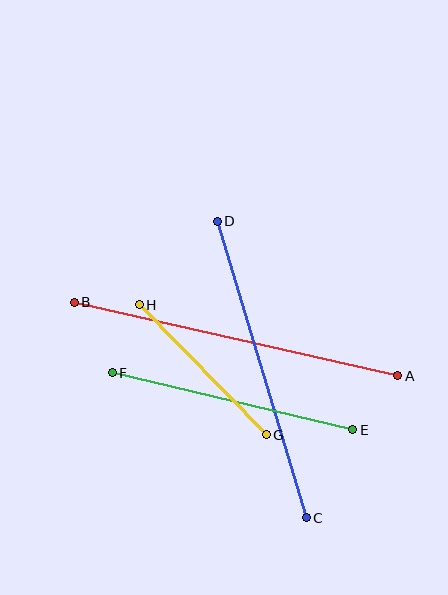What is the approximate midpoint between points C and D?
The midpoint is at approximately (262, 369) pixels.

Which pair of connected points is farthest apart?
Points A and B are farthest apart.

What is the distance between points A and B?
The distance is approximately 332 pixels.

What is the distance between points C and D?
The distance is approximately 310 pixels.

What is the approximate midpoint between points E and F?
The midpoint is at approximately (232, 401) pixels.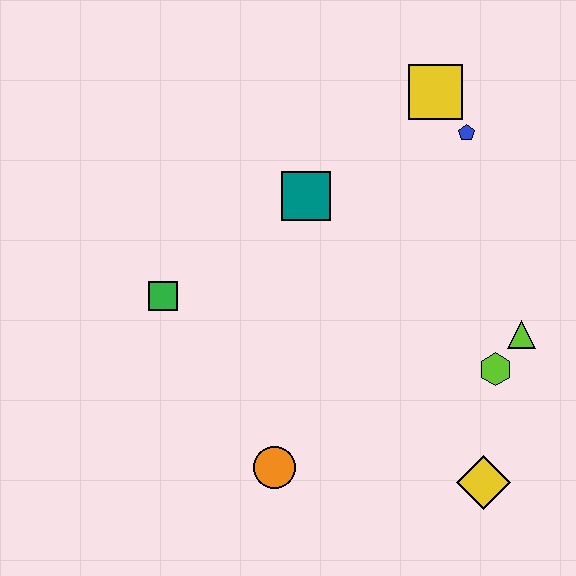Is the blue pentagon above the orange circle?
Yes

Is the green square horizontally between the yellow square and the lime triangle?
No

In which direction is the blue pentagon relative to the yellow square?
The blue pentagon is below the yellow square.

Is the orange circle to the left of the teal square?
Yes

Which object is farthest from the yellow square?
The orange circle is farthest from the yellow square.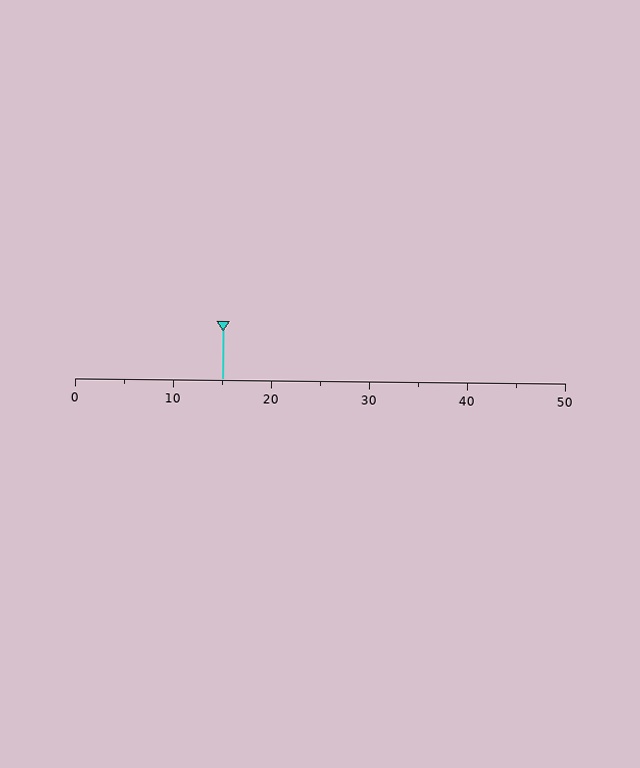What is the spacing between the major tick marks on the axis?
The major ticks are spaced 10 apart.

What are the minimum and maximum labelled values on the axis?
The axis runs from 0 to 50.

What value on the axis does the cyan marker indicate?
The marker indicates approximately 15.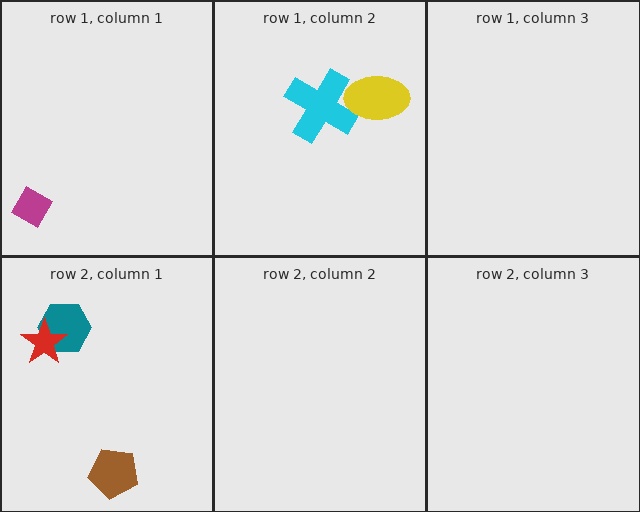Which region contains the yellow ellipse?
The row 1, column 2 region.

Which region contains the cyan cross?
The row 1, column 2 region.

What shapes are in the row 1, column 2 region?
The cyan cross, the yellow ellipse.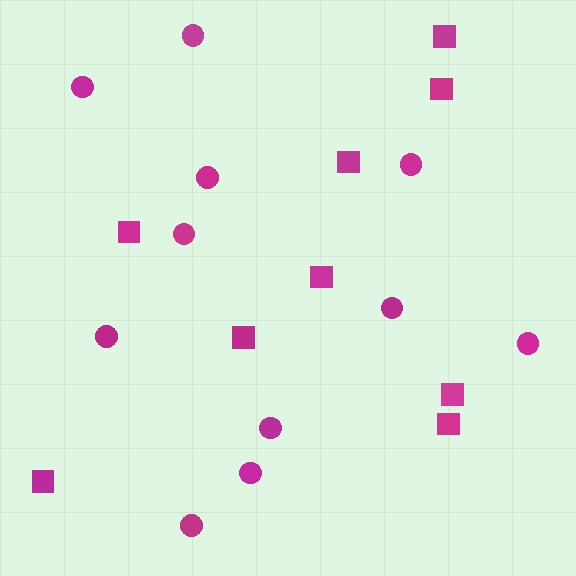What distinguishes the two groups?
There are 2 groups: one group of circles (11) and one group of squares (9).